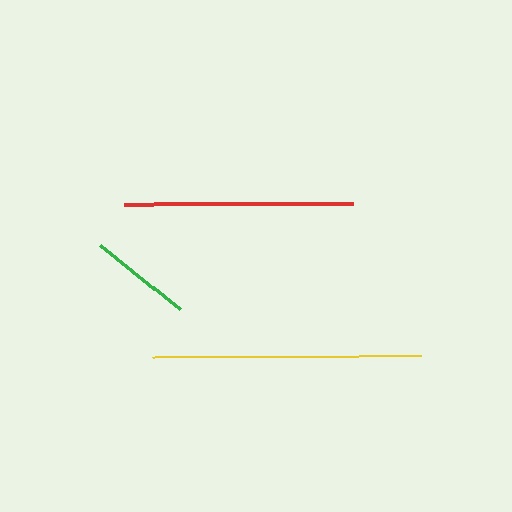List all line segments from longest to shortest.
From longest to shortest: yellow, red, green.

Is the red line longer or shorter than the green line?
The red line is longer than the green line.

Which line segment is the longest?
The yellow line is the longest at approximately 269 pixels.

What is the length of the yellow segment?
The yellow segment is approximately 269 pixels long.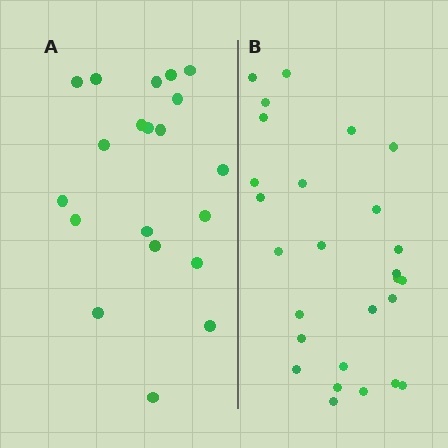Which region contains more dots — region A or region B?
Region B (the right region) has more dots.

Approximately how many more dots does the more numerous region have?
Region B has roughly 8 or so more dots than region A.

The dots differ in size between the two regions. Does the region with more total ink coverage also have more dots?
No. Region A has more total ink coverage because its dots are larger, but region B actually contains more individual dots. Total area can be misleading — the number of items is what matters here.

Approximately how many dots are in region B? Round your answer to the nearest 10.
About 30 dots. (The exact count is 27, which rounds to 30.)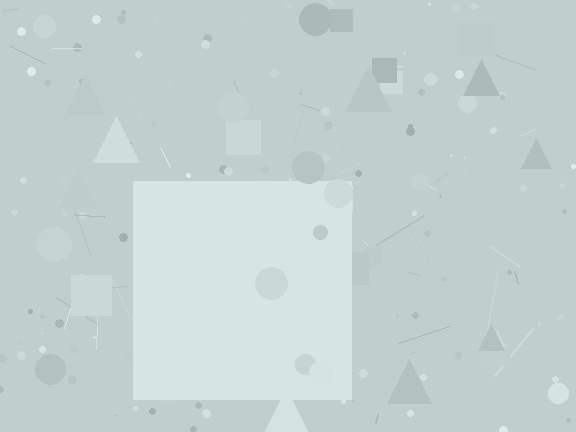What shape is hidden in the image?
A square is hidden in the image.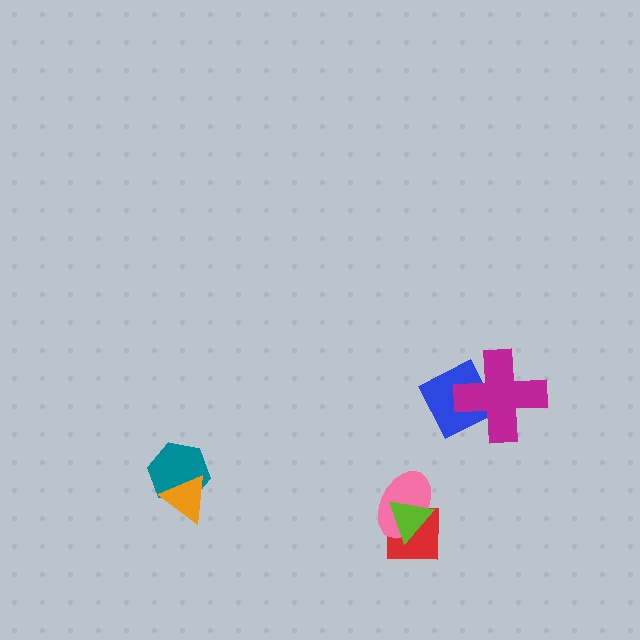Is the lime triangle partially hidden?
No, no other shape covers it.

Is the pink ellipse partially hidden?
Yes, it is partially covered by another shape.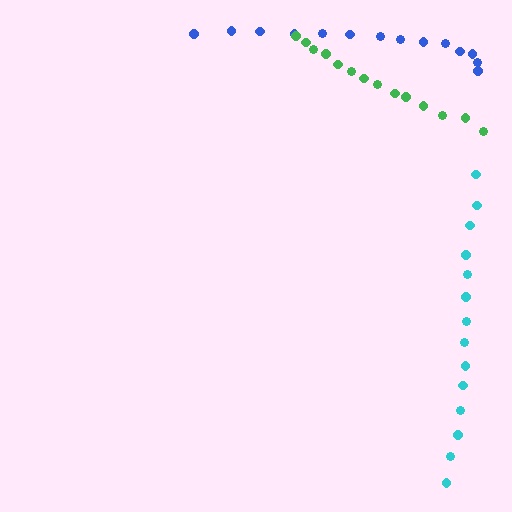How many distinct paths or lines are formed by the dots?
There are 3 distinct paths.